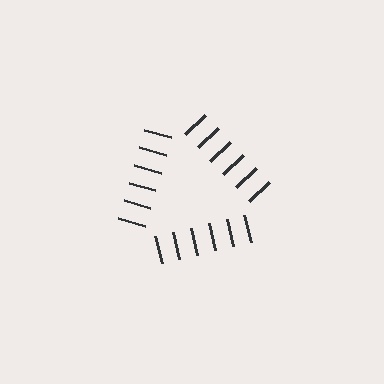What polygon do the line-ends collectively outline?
An illusory triangle — the line segments terminate on its edges but no continuous stroke is drawn.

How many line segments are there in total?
18 — 6 along each of the 3 edges.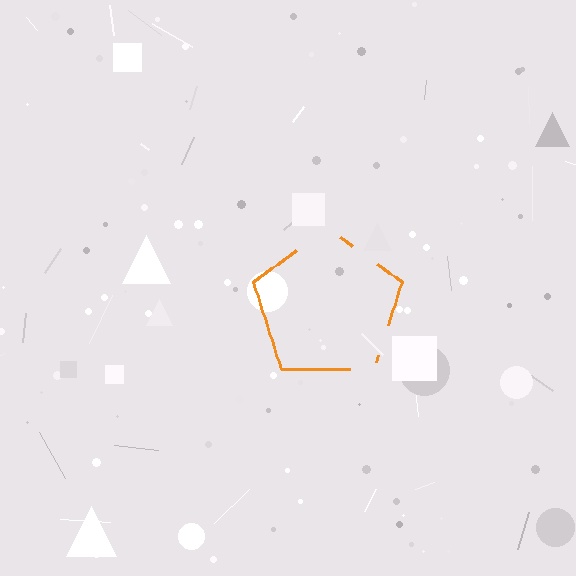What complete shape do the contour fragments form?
The contour fragments form a pentagon.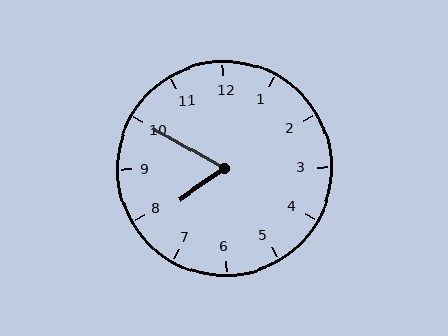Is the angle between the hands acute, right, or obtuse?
It is acute.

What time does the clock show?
7:50.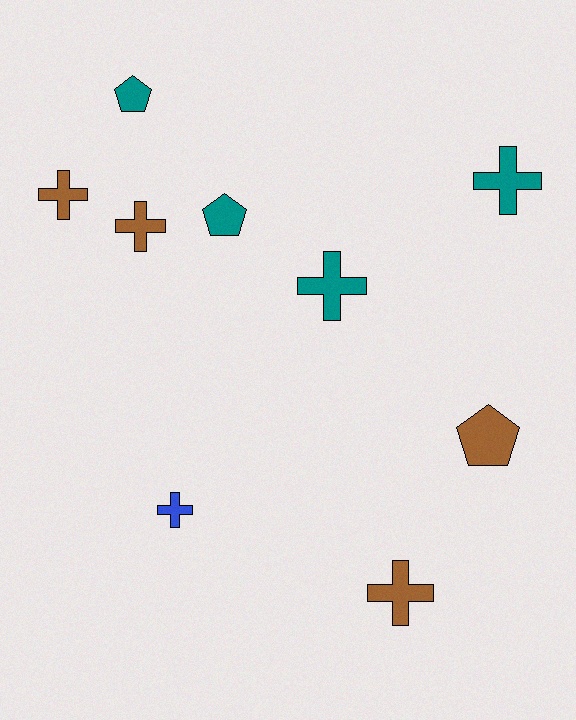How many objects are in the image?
There are 9 objects.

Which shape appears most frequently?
Cross, with 6 objects.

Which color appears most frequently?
Brown, with 4 objects.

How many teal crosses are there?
There are 2 teal crosses.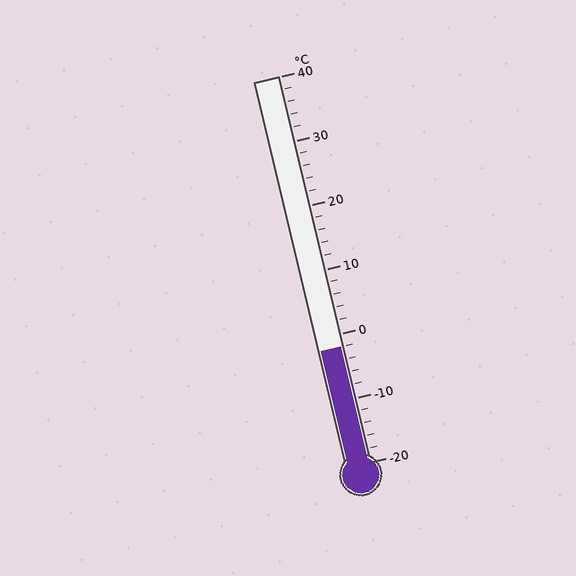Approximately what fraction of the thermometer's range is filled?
The thermometer is filled to approximately 30% of its range.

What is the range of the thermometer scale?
The thermometer scale ranges from -20°C to 40°C.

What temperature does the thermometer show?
The thermometer shows approximately -2°C.